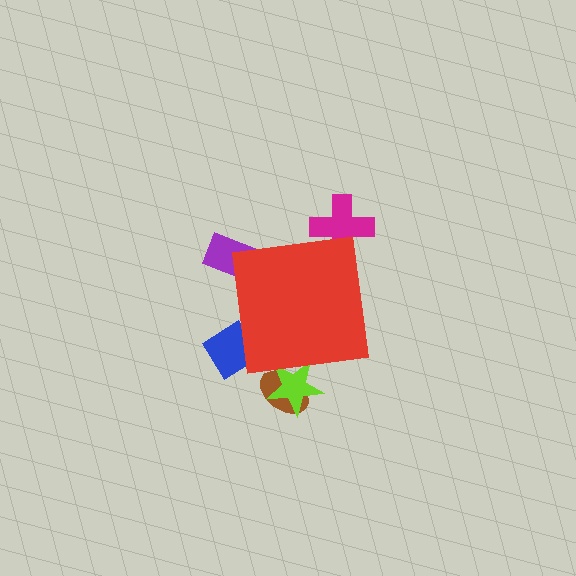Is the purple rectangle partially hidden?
Yes, the purple rectangle is partially hidden behind the red square.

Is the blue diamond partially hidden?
Yes, the blue diamond is partially hidden behind the red square.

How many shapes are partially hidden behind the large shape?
5 shapes are partially hidden.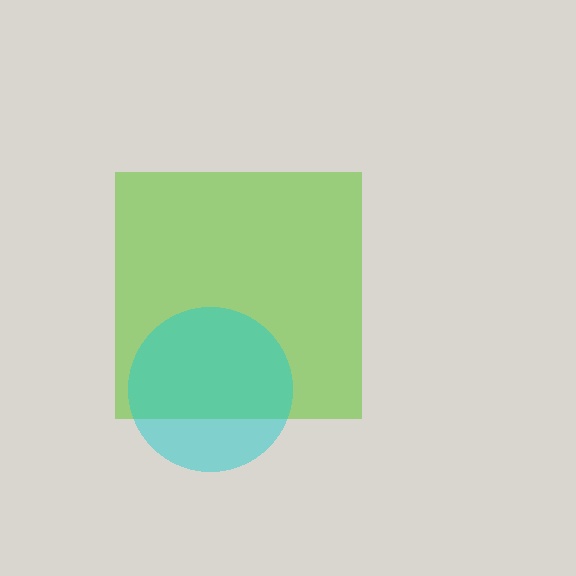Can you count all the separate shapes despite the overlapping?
Yes, there are 2 separate shapes.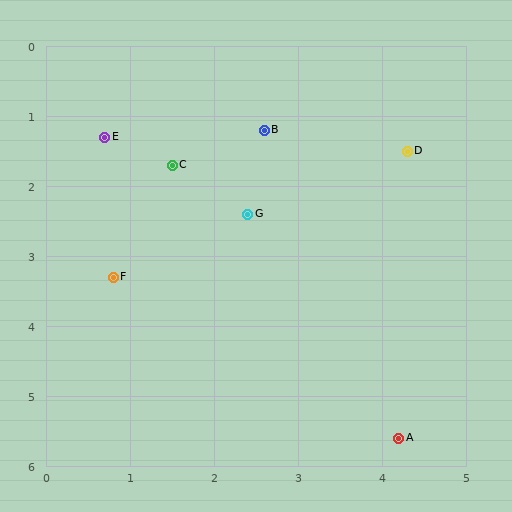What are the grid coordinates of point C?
Point C is at approximately (1.5, 1.7).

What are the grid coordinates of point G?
Point G is at approximately (2.4, 2.4).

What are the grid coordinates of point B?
Point B is at approximately (2.6, 1.2).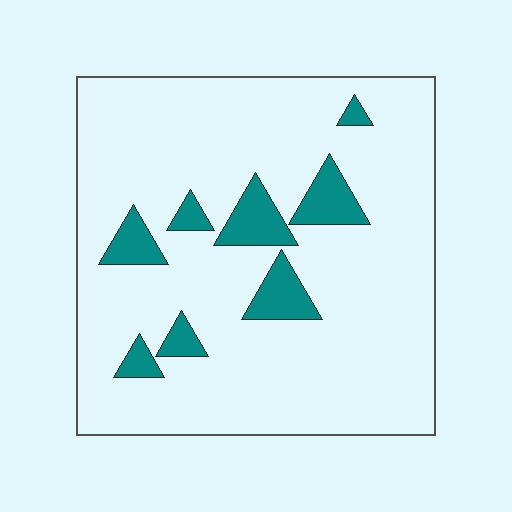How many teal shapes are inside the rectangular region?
8.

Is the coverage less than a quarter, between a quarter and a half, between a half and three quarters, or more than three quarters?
Less than a quarter.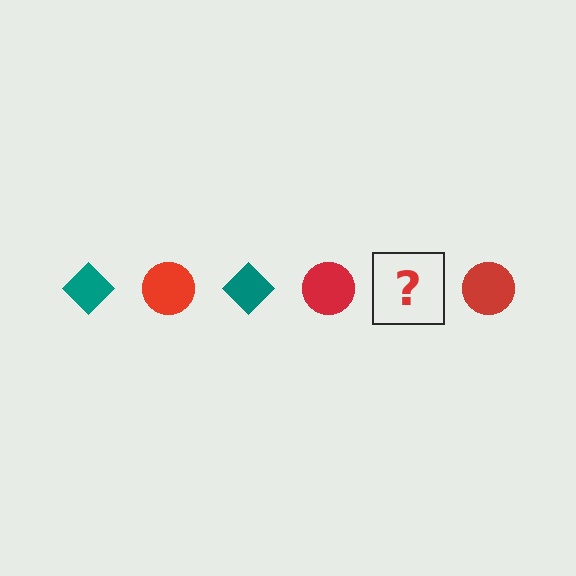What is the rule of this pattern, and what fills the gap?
The rule is that the pattern alternates between teal diamond and red circle. The gap should be filled with a teal diamond.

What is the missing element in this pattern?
The missing element is a teal diamond.